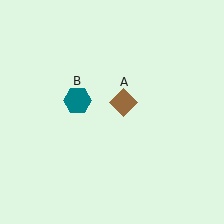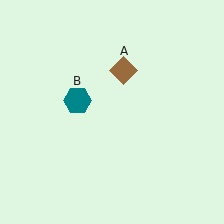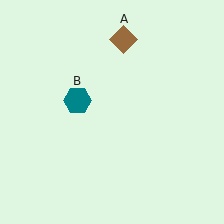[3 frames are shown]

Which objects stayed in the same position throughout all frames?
Teal hexagon (object B) remained stationary.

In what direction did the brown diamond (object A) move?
The brown diamond (object A) moved up.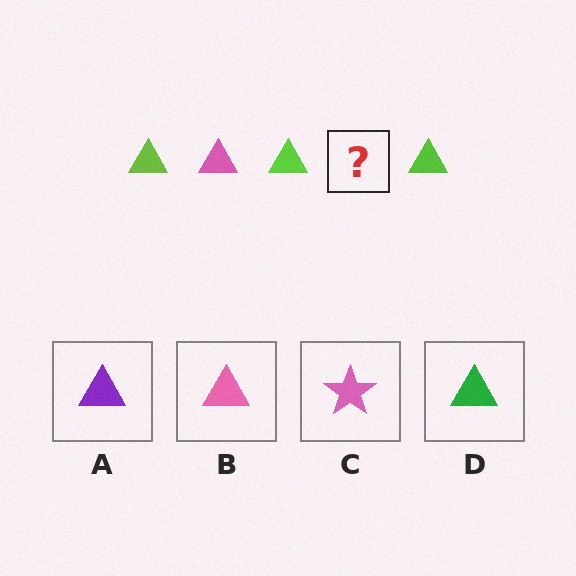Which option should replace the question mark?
Option B.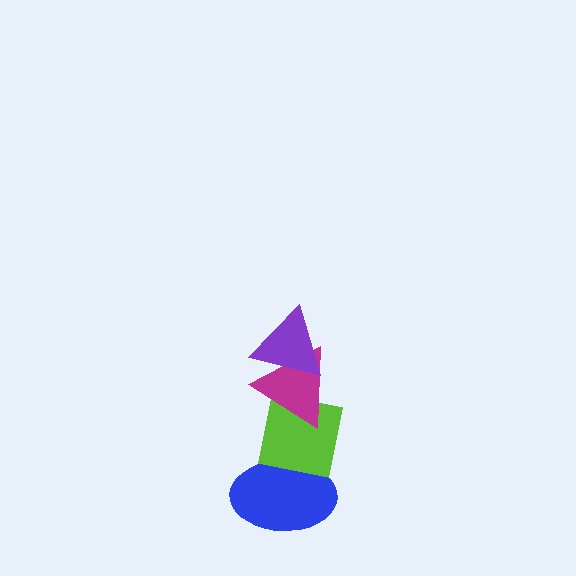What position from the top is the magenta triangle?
The magenta triangle is 2nd from the top.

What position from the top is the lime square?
The lime square is 3rd from the top.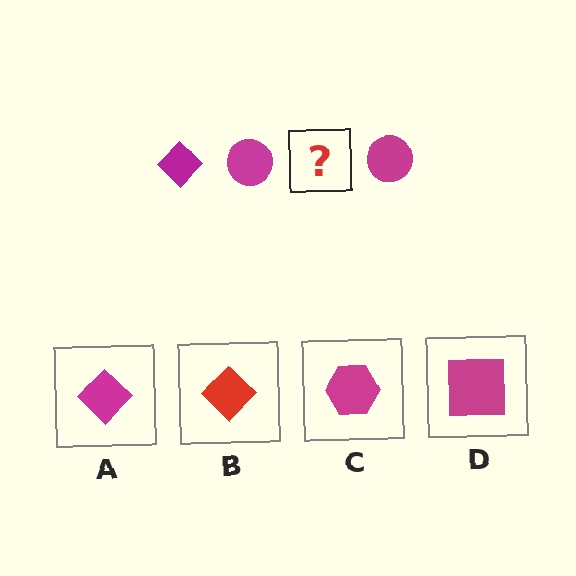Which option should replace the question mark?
Option A.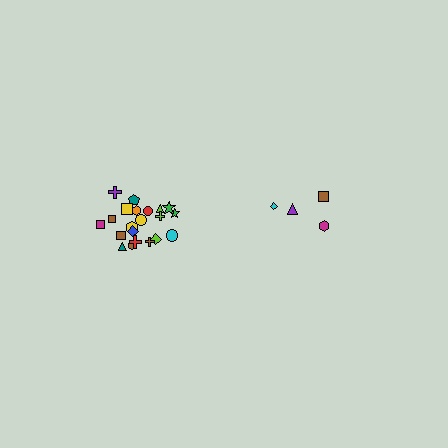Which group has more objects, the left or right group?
The left group.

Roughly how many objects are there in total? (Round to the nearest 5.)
Roughly 25 objects in total.